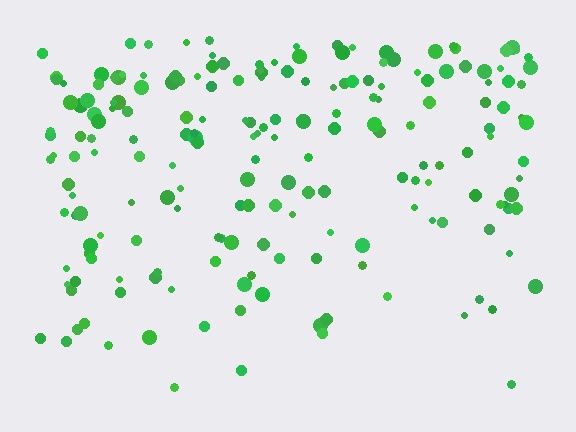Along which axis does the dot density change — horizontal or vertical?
Vertical.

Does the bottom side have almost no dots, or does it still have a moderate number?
Still a moderate number, just noticeably fewer than the top.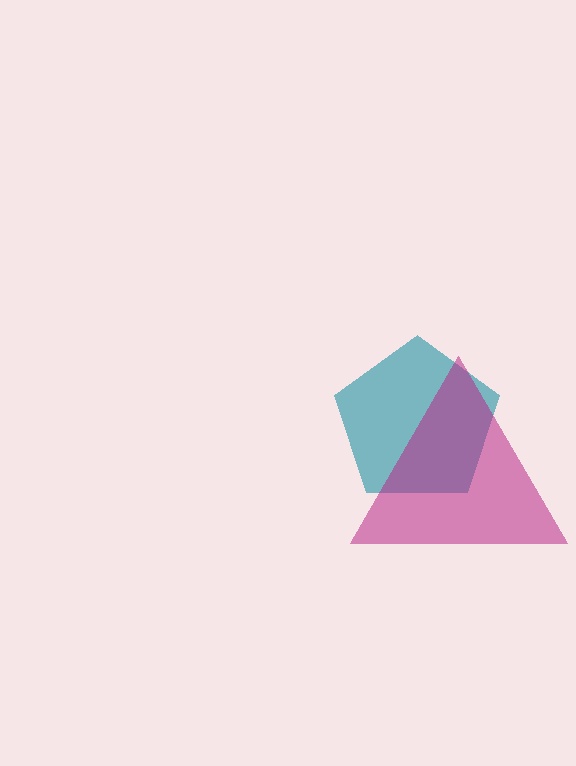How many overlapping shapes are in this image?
There are 2 overlapping shapes in the image.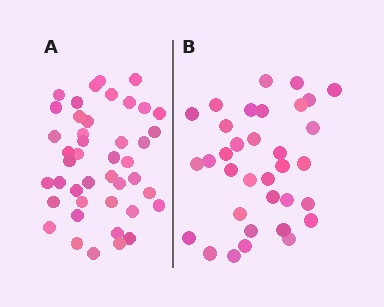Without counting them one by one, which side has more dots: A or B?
Region A (the left region) has more dots.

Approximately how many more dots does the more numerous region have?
Region A has roughly 8 or so more dots than region B.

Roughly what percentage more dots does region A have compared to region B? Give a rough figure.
About 25% more.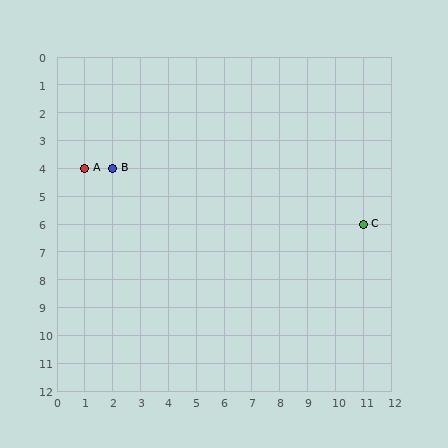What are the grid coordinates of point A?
Point A is at grid coordinates (1, 4).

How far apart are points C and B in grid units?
Points C and B are 9 columns and 2 rows apart (about 9.2 grid units diagonally).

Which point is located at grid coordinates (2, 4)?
Point B is at (2, 4).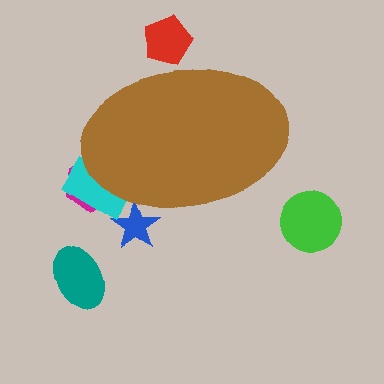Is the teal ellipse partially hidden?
No, the teal ellipse is fully visible.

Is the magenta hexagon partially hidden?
Yes, the magenta hexagon is partially hidden behind the brown ellipse.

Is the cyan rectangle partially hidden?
Yes, the cyan rectangle is partially hidden behind the brown ellipse.